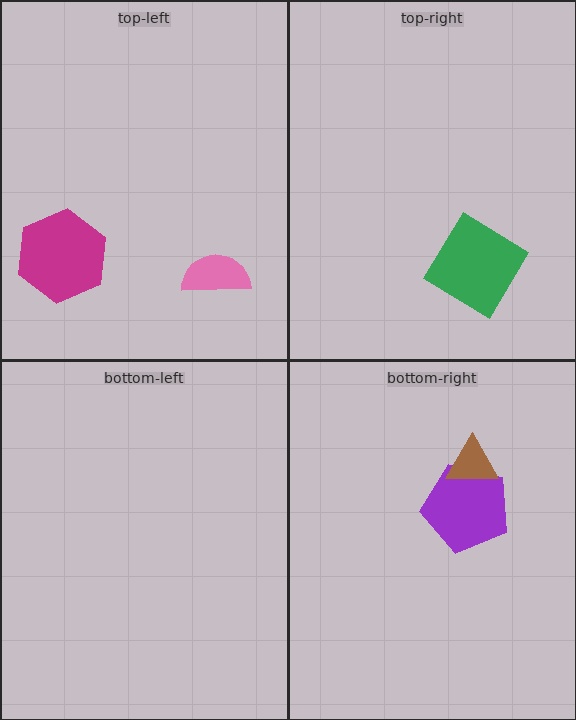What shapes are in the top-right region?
The green diamond.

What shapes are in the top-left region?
The pink semicircle, the magenta hexagon.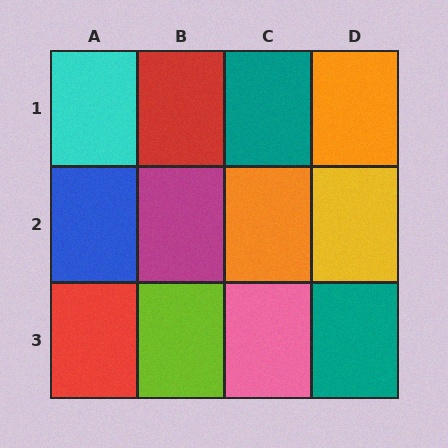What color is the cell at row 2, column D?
Yellow.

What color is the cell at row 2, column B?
Magenta.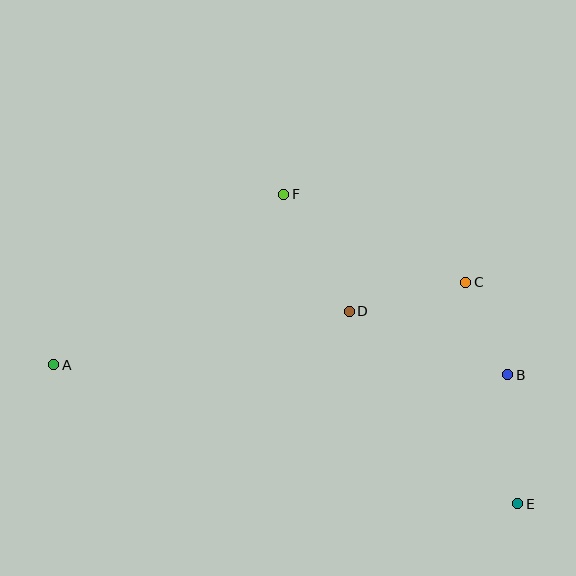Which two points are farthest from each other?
Points A and E are farthest from each other.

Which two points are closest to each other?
Points B and C are closest to each other.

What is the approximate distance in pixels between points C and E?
The distance between C and E is approximately 228 pixels.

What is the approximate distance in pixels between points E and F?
The distance between E and F is approximately 388 pixels.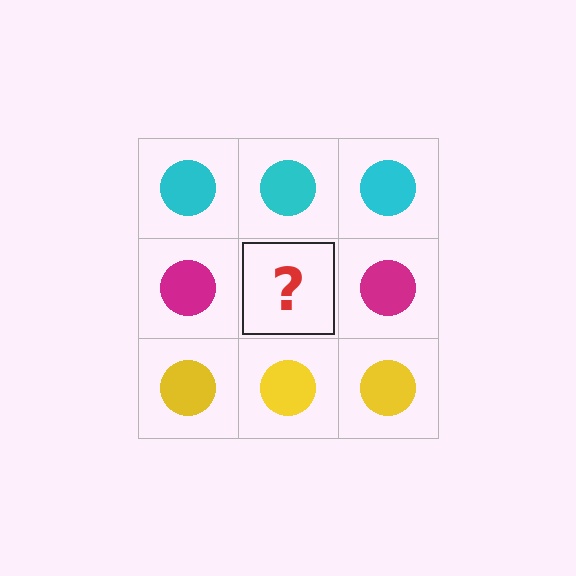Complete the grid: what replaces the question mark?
The question mark should be replaced with a magenta circle.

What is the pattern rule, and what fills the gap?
The rule is that each row has a consistent color. The gap should be filled with a magenta circle.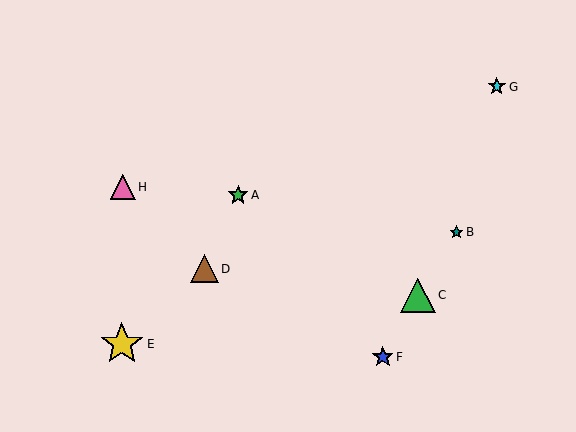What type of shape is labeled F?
Shape F is a blue star.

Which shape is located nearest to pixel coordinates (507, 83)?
The cyan star (labeled G) at (497, 87) is nearest to that location.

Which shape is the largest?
The yellow star (labeled E) is the largest.